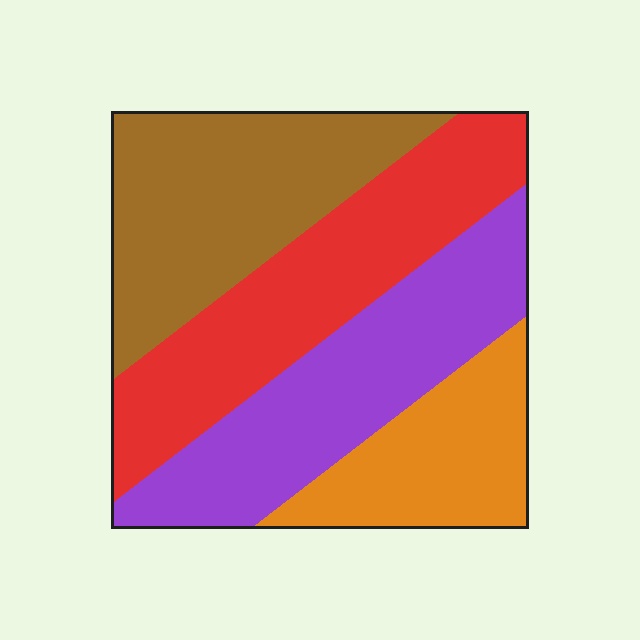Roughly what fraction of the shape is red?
Red takes up about one quarter (1/4) of the shape.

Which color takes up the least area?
Orange, at roughly 15%.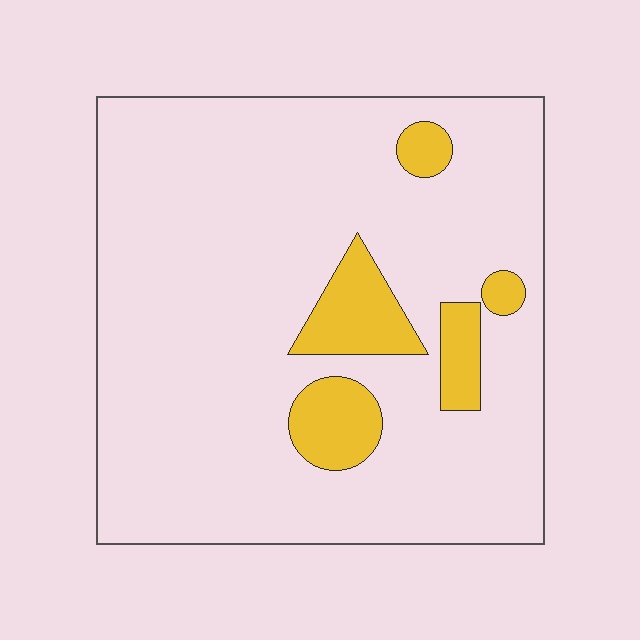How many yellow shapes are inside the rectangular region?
5.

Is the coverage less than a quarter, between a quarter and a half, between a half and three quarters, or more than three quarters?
Less than a quarter.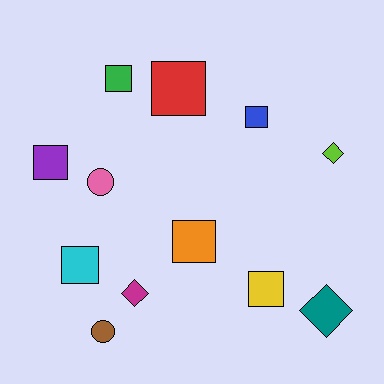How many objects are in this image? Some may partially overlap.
There are 12 objects.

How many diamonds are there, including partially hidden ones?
There are 3 diamonds.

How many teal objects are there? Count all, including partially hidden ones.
There is 1 teal object.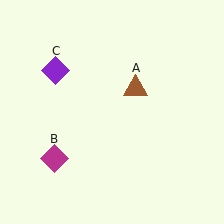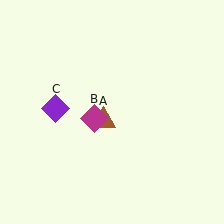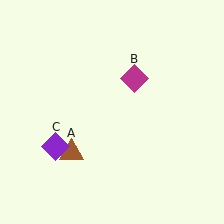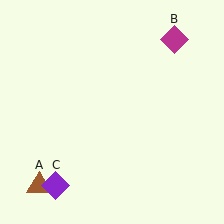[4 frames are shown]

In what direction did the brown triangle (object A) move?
The brown triangle (object A) moved down and to the left.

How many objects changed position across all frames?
3 objects changed position: brown triangle (object A), magenta diamond (object B), purple diamond (object C).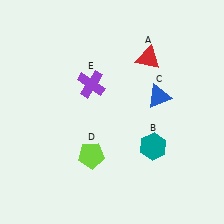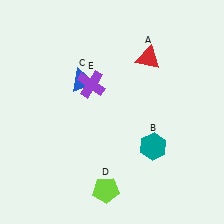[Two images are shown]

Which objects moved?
The objects that moved are: the blue triangle (C), the lime pentagon (D).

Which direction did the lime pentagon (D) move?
The lime pentagon (D) moved down.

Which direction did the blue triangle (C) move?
The blue triangle (C) moved left.